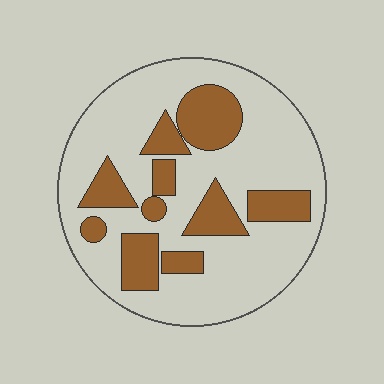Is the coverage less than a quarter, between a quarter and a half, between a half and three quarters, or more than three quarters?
Between a quarter and a half.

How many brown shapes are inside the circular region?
10.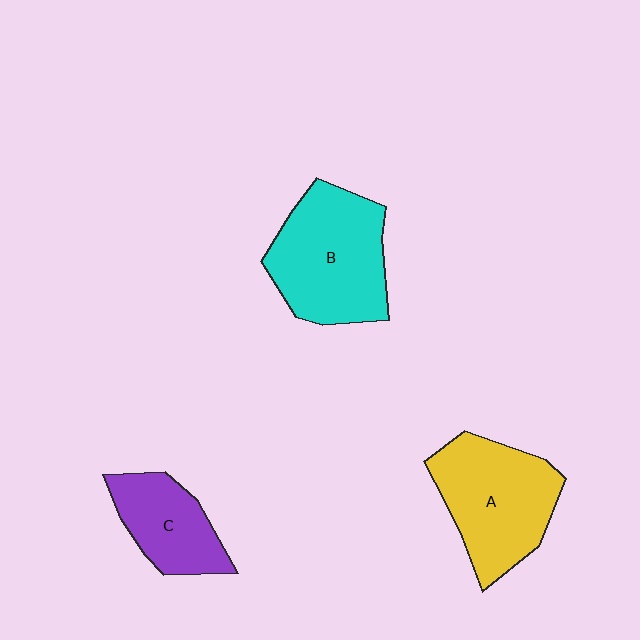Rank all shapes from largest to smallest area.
From largest to smallest: B (cyan), A (yellow), C (purple).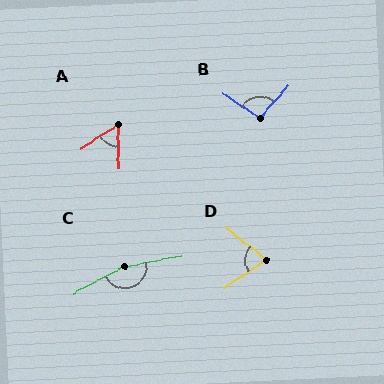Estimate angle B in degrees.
Approximately 99 degrees.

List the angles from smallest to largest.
A (58°), D (72°), B (99°), C (163°).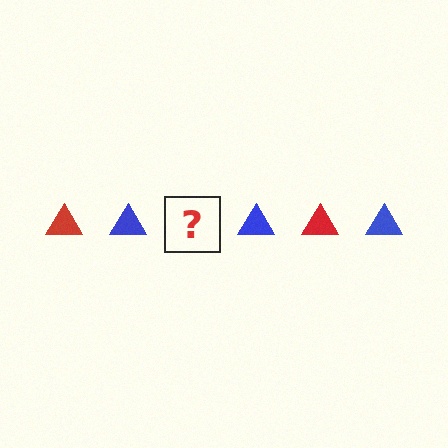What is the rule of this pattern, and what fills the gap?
The rule is that the pattern cycles through red, blue triangles. The gap should be filled with a red triangle.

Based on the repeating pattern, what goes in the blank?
The blank should be a red triangle.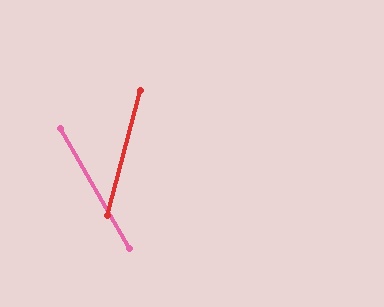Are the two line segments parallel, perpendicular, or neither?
Neither parallel nor perpendicular — they differ by about 45°.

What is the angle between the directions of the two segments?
Approximately 45 degrees.